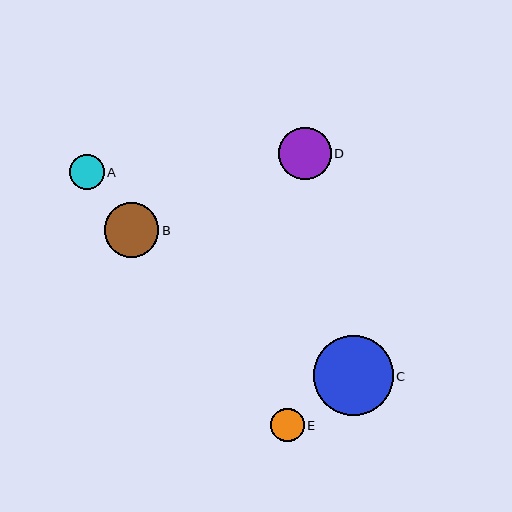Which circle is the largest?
Circle C is the largest with a size of approximately 80 pixels.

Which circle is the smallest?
Circle E is the smallest with a size of approximately 33 pixels.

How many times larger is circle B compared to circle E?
Circle B is approximately 1.6 times the size of circle E.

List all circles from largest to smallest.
From largest to smallest: C, B, D, A, E.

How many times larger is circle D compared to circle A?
Circle D is approximately 1.5 times the size of circle A.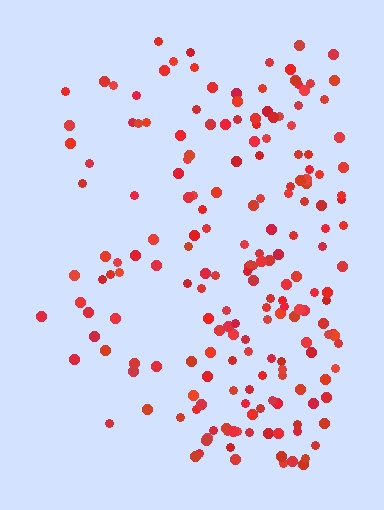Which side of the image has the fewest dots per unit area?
The left.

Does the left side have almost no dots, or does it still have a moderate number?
Still a moderate number, just noticeably fewer than the right.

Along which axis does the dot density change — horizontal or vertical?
Horizontal.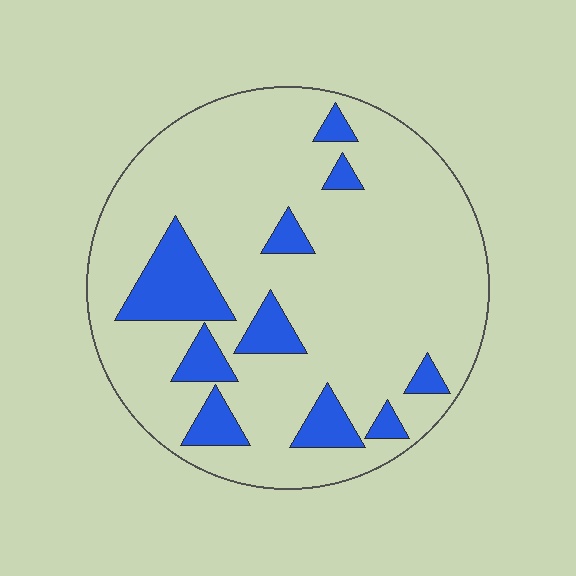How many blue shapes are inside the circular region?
10.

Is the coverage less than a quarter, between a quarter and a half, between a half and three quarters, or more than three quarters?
Less than a quarter.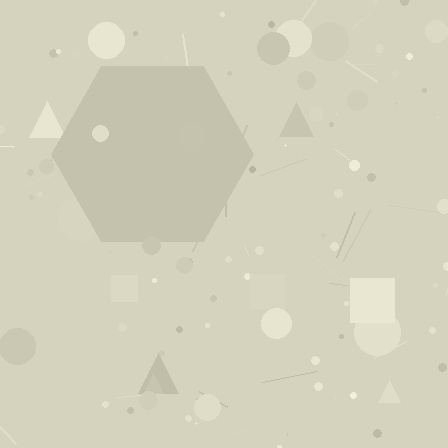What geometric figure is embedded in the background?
A hexagon is embedded in the background.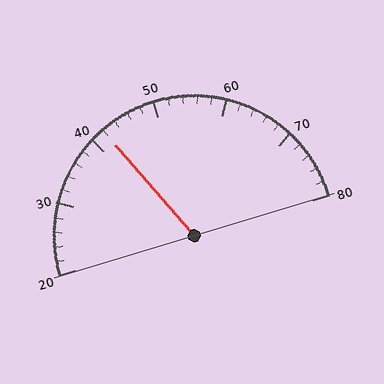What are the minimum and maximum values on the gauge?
The gauge ranges from 20 to 80.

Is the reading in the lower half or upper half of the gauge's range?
The reading is in the lower half of the range (20 to 80).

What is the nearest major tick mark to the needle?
The nearest major tick mark is 40.